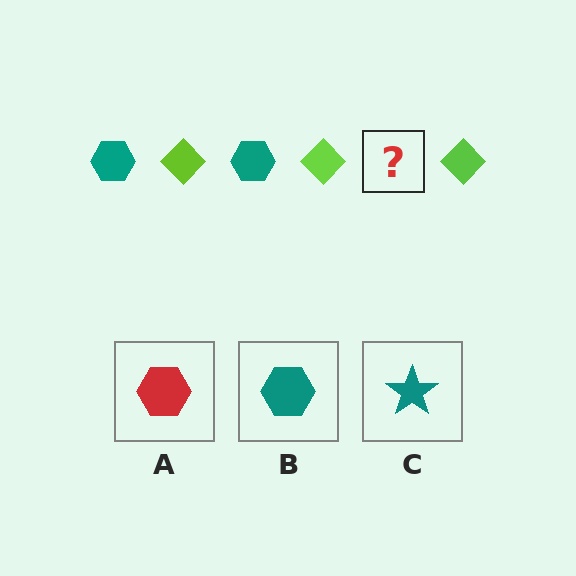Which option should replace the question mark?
Option B.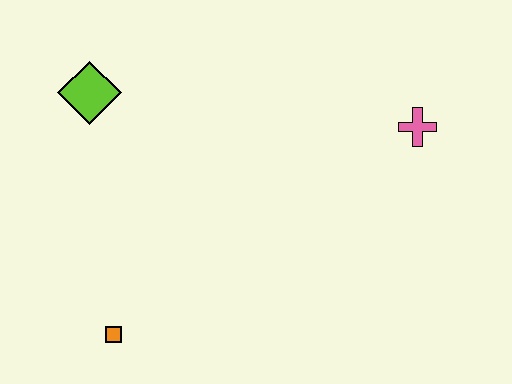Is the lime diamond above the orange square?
Yes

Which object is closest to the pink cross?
The lime diamond is closest to the pink cross.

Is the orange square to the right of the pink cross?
No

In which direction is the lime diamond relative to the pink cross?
The lime diamond is to the left of the pink cross.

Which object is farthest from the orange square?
The pink cross is farthest from the orange square.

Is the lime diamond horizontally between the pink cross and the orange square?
No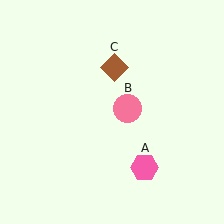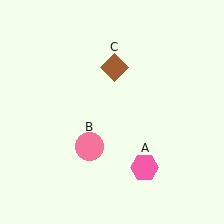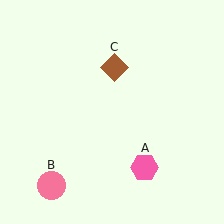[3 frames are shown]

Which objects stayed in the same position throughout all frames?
Pink hexagon (object A) and brown diamond (object C) remained stationary.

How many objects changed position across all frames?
1 object changed position: pink circle (object B).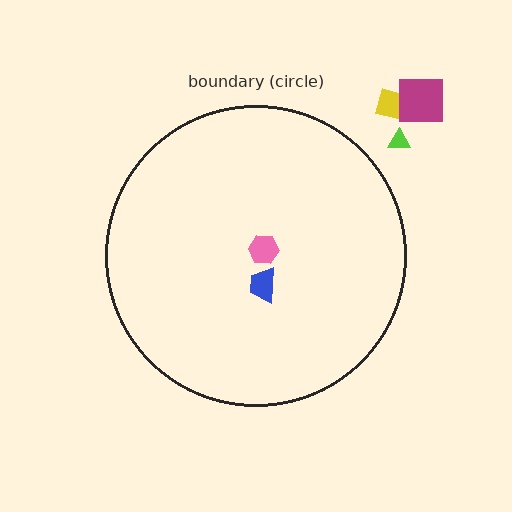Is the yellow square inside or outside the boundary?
Outside.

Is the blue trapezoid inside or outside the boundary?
Inside.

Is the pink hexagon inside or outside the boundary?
Inside.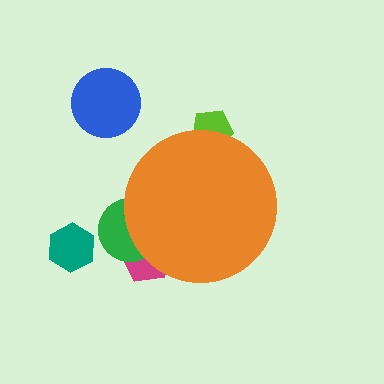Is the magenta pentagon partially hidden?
Yes, the magenta pentagon is partially hidden behind the orange circle.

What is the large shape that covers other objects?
An orange circle.